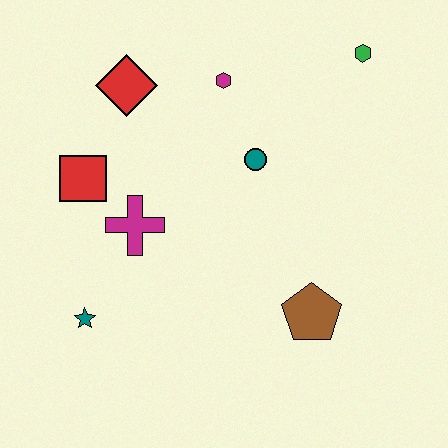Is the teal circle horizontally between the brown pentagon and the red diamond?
Yes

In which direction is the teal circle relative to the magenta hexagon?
The teal circle is below the magenta hexagon.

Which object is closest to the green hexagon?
The magenta hexagon is closest to the green hexagon.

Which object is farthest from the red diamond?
The brown pentagon is farthest from the red diamond.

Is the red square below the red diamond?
Yes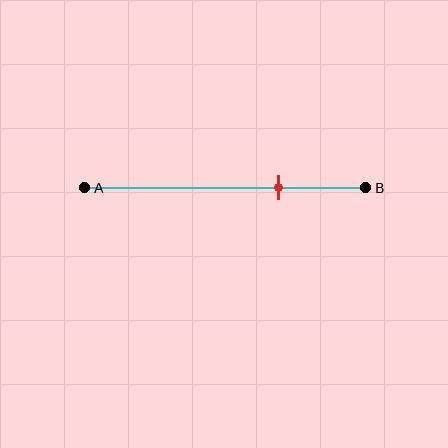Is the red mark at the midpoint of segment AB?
No, the mark is at about 70% from A, not at the 50% midpoint.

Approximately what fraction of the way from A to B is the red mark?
The red mark is approximately 70% of the way from A to B.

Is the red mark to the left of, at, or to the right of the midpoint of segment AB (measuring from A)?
The red mark is to the right of the midpoint of segment AB.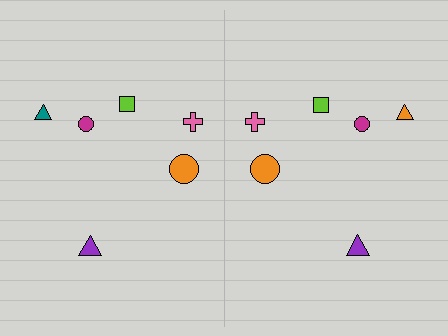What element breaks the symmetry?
The orange triangle on the right side breaks the symmetry — its mirror counterpart is teal.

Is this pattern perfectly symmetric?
No, the pattern is not perfectly symmetric. The orange triangle on the right side breaks the symmetry — its mirror counterpart is teal.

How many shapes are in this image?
There are 12 shapes in this image.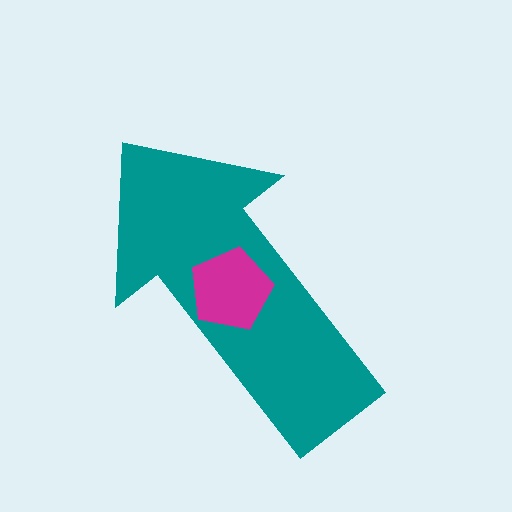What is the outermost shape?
The teal arrow.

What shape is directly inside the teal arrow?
The magenta pentagon.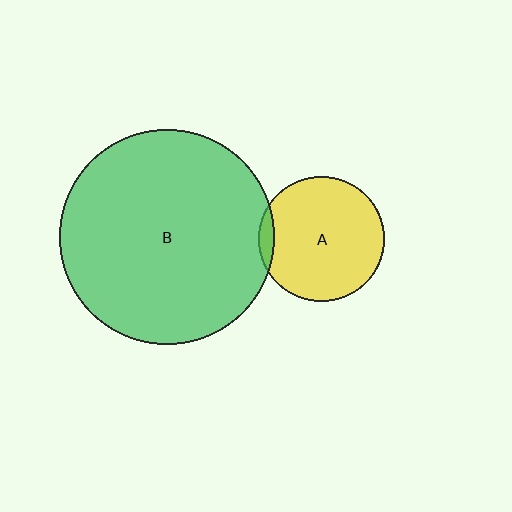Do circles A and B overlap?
Yes.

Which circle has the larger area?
Circle B (green).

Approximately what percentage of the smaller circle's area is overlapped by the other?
Approximately 5%.